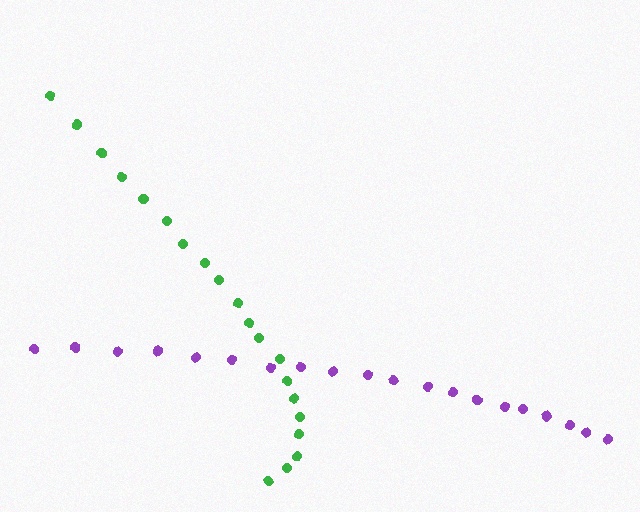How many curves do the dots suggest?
There are 2 distinct paths.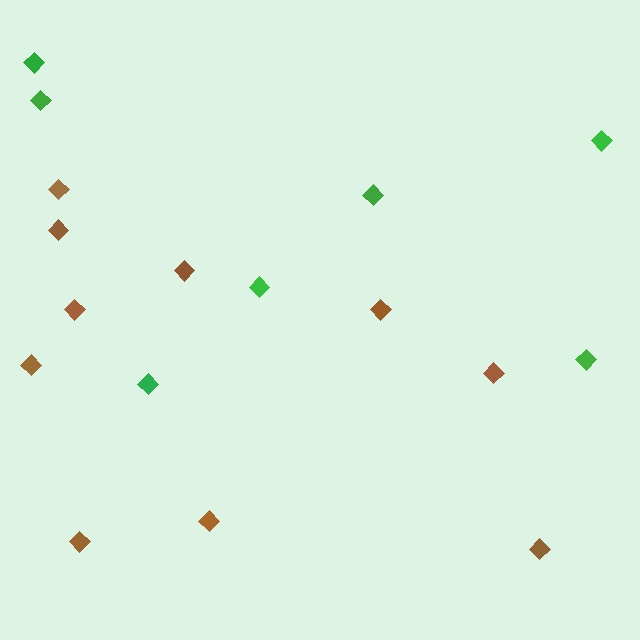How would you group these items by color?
There are 2 groups: one group of green diamonds (7) and one group of brown diamonds (10).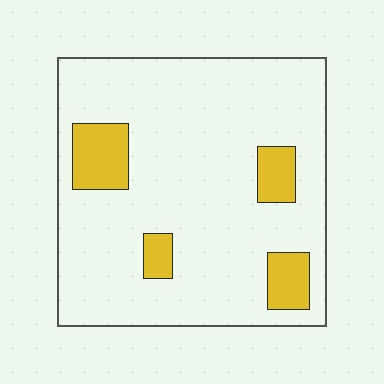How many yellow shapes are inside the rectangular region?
4.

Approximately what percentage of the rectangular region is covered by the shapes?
Approximately 15%.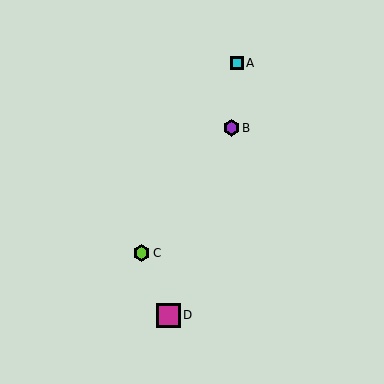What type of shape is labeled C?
Shape C is a lime hexagon.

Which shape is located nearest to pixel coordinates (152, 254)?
The lime hexagon (labeled C) at (142, 253) is nearest to that location.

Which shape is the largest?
The magenta square (labeled D) is the largest.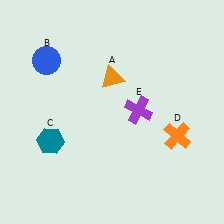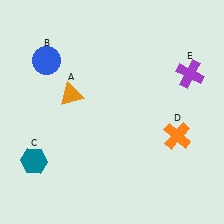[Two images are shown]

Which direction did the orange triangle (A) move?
The orange triangle (A) moved left.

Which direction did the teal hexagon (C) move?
The teal hexagon (C) moved down.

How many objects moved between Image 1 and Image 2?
3 objects moved between the two images.